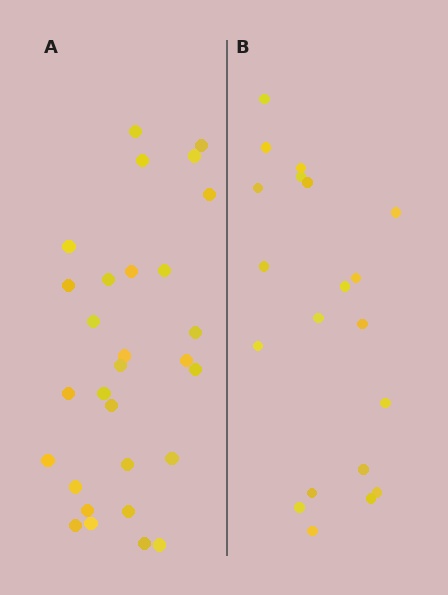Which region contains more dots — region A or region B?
Region A (the left region) has more dots.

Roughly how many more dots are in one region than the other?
Region A has roughly 8 or so more dots than region B.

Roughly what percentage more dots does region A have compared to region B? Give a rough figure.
About 45% more.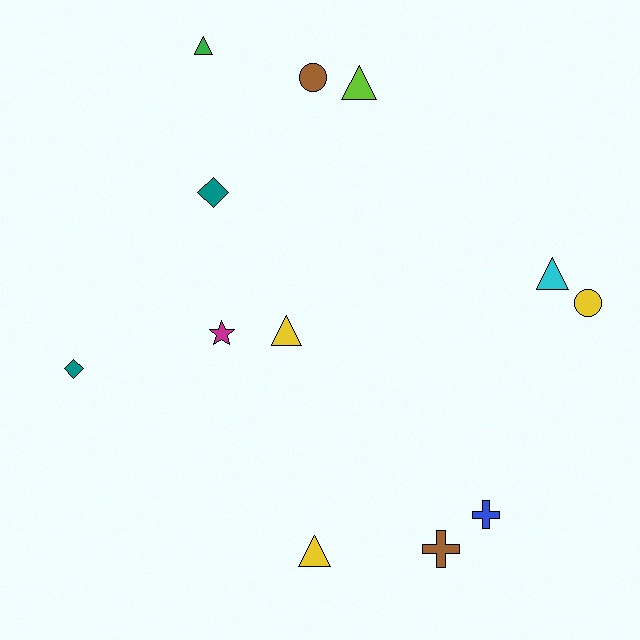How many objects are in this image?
There are 12 objects.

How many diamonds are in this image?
There are 2 diamonds.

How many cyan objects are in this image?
There is 1 cyan object.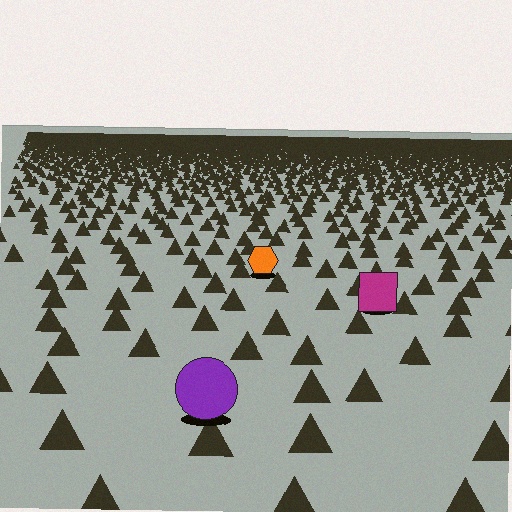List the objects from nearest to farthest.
From nearest to farthest: the purple circle, the magenta square, the orange hexagon.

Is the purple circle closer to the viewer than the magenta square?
Yes. The purple circle is closer — you can tell from the texture gradient: the ground texture is coarser near it.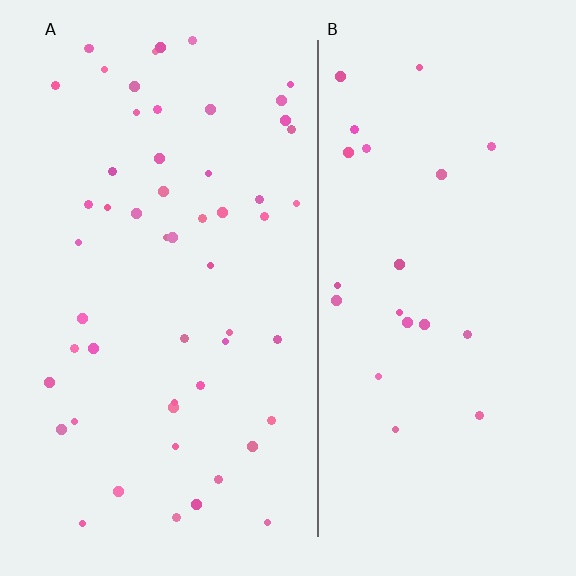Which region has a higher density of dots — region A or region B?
A (the left).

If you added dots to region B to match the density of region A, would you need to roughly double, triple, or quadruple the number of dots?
Approximately double.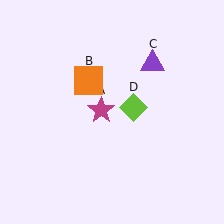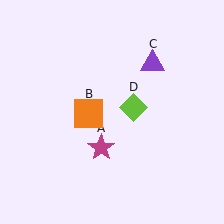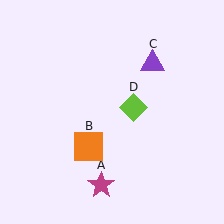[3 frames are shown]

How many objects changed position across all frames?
2 objects changed position: magenta star (object A), orange square (object B).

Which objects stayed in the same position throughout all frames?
Purple triangle (object C) and lime diamond (object D) remained stationary.